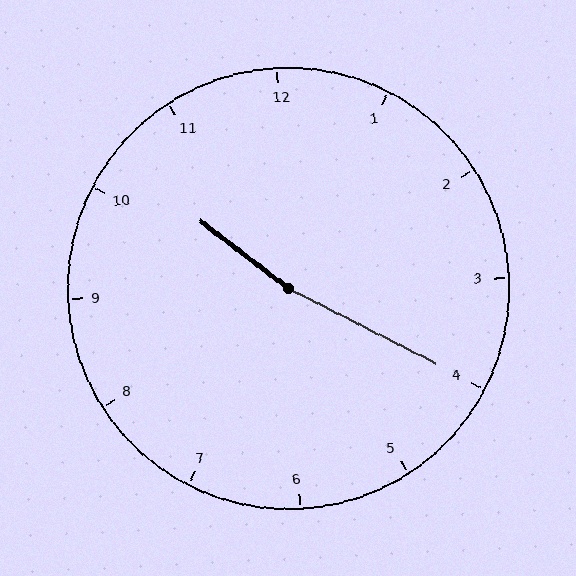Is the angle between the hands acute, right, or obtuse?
It is obtuse.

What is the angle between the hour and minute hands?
Approximately 170 degrees.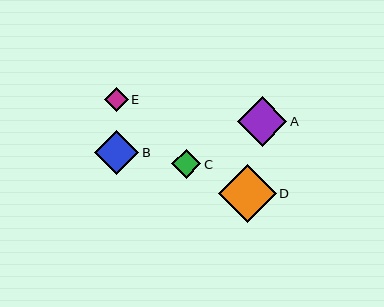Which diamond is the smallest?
Diamond E is the smallest with a size of approximately 24 pixels.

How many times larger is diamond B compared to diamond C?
Diamond B is approximately 1.5 times the size of diamond C.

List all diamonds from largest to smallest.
From largest to smallest: D, A, B, C, E.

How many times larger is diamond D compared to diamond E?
Diamond D is approximately 2.4 times the size of diamond E.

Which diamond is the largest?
Diamond D is the largest with a size of approximately 58 pixels.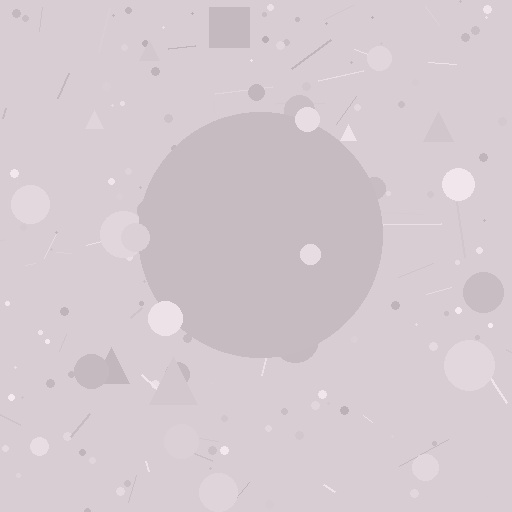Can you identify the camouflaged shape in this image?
The camouflaged shape is a circle.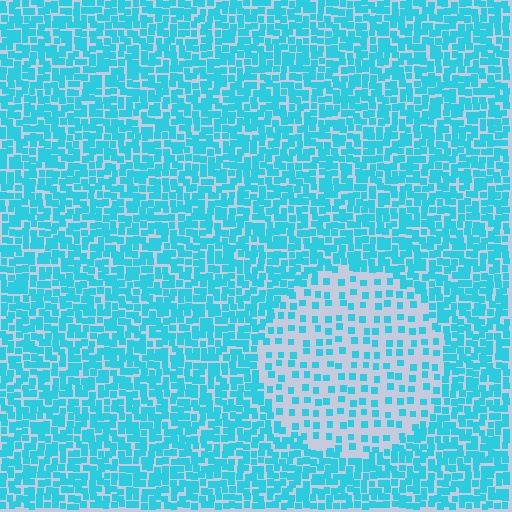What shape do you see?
I see a circle.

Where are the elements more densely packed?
The elements are more densely packed outside the circle boundary.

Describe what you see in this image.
The image contains small cyan elements arranged at two different densities. A circle-shaped region is visible where the elements are less densely packed than the surrounding area.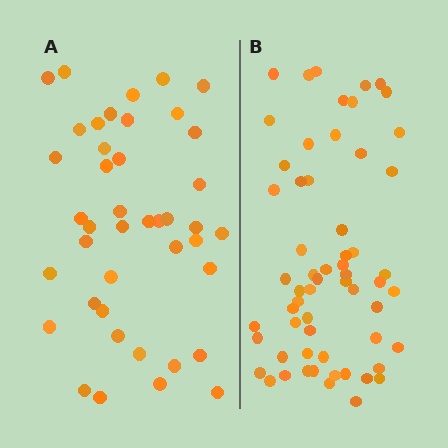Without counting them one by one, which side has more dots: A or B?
Region B (the right region) has more dots.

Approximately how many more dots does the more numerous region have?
Region B has approximately 20 more dots than region A.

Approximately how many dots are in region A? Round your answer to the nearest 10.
About 40 dots. (The exact count is 42, which rounds to 40.)